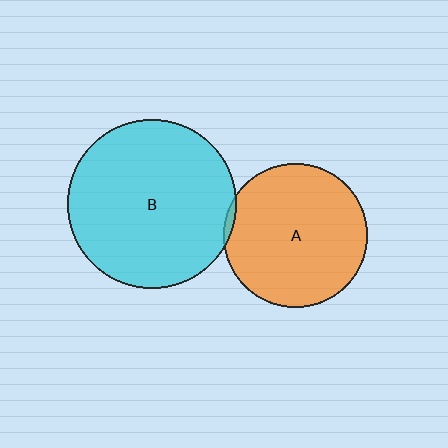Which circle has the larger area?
Circle B (cyan).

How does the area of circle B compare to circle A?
Approximately 1.4 times.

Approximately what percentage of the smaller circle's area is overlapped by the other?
Approximately 5%.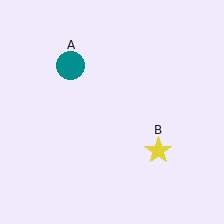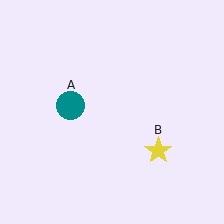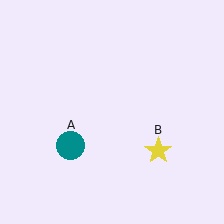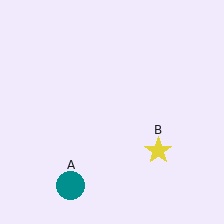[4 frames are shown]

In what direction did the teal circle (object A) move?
The teal circle (object A) moved down.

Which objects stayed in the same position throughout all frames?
Yellow star (object B) remained stationary.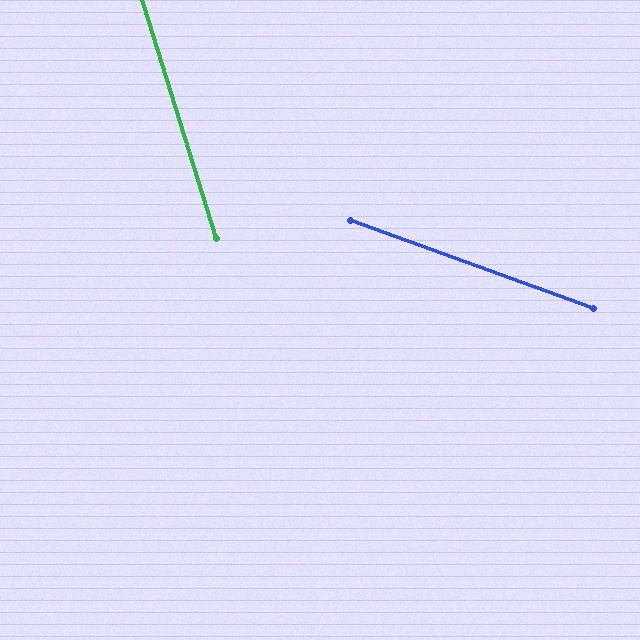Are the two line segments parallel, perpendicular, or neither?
Neither parallel nor perpendicular — they differ by about 53°.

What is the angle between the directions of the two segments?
Approximately 53 degrees.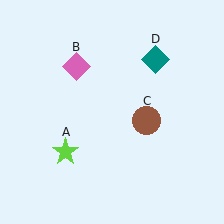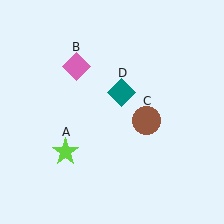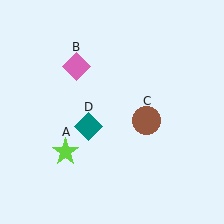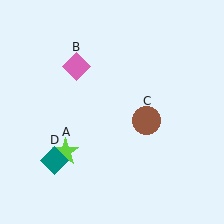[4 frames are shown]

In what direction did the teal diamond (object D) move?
The teal diamond (object D) moved down and to the left.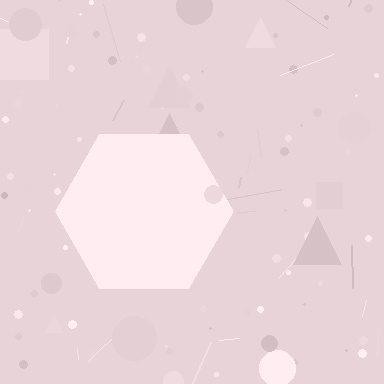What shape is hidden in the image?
A hexagon is hidden in the image.